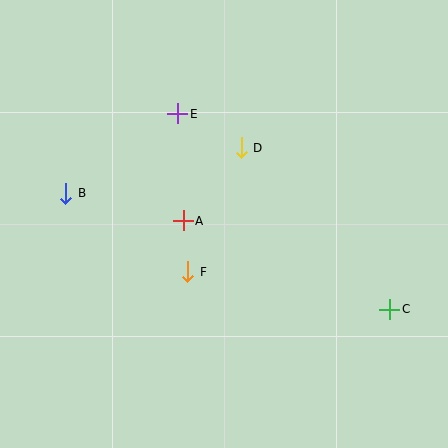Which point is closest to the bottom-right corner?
Point C is closest to the bottom-right corner.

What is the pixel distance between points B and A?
The distance between B and A is 120 pixels.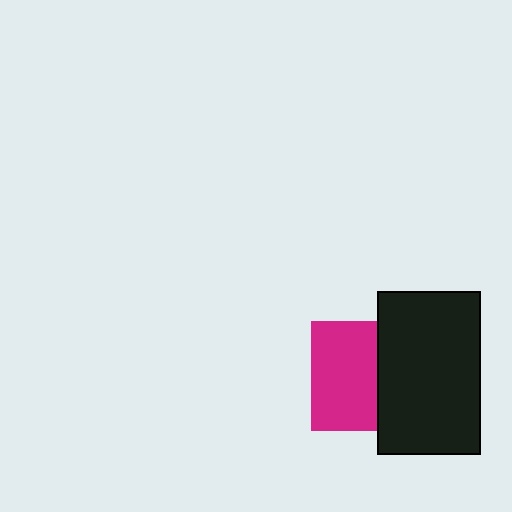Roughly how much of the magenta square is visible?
About half of it is visible (roughly 61%).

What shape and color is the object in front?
The object in front is a black rectangle.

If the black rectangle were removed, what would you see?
You would see the complete magenta square.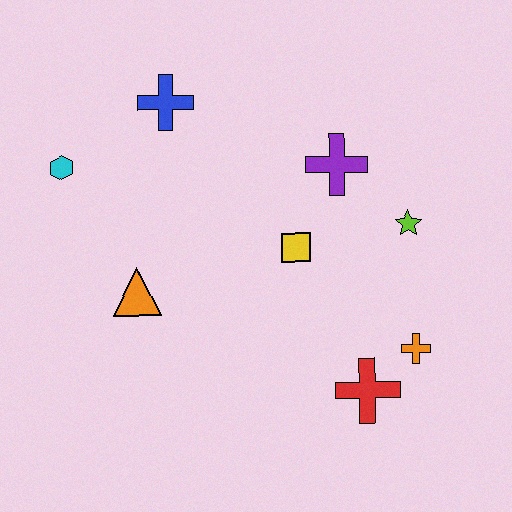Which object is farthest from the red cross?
The cyan hexagon is farthest from the red cross.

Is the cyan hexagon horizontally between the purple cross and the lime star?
No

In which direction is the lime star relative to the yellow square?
The lime star is to the right of the yellow square.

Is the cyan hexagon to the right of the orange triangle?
No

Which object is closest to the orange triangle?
The cyan hexagon is closest to the orange triangle.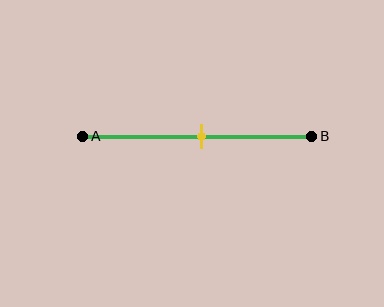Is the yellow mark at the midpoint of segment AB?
Yes, the mark is approximately at the midpoint.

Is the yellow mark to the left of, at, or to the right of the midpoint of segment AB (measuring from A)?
The yellow mark is approximately at the midpoint of segment AB.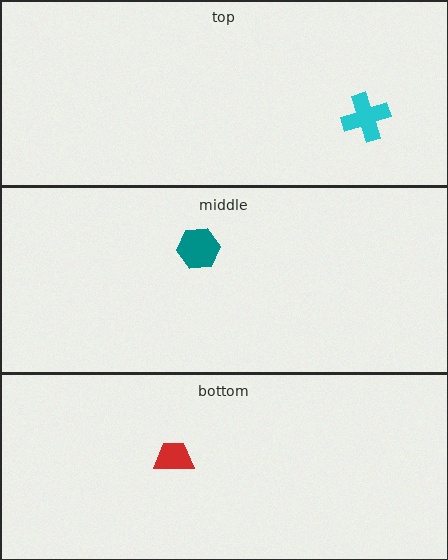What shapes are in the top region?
The cyan cross.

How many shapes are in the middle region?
1.